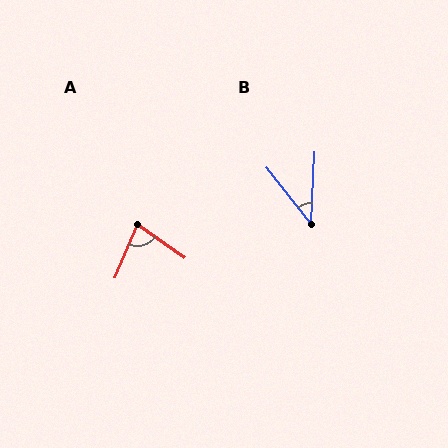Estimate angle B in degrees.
Approximately 40 degrees.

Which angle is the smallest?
B, at approximately 40 degrees.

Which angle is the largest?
A, at approximately 77 degrees.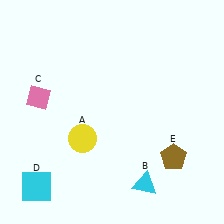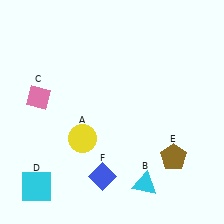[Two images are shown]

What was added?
A blue diamond (F) was added in Image 2.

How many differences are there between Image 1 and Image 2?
There is 1 difference between the two images.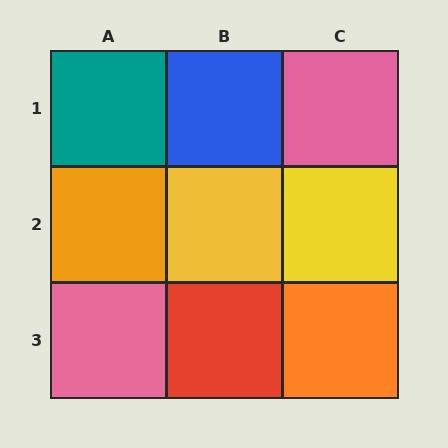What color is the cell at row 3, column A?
Pink.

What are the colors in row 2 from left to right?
Orange, yellow, yellow.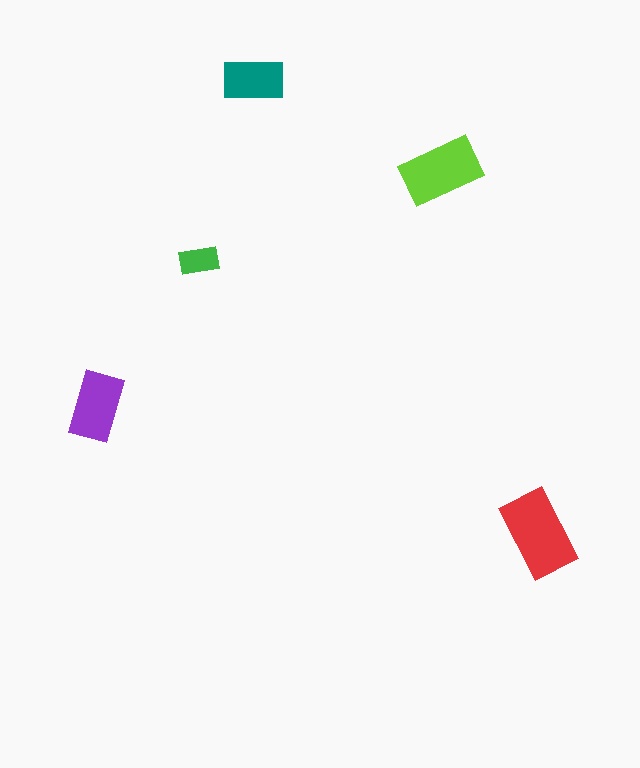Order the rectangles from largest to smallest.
the red one, the lime one, the purple one, the teal one, the green one.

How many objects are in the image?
There are 5 objects in the image.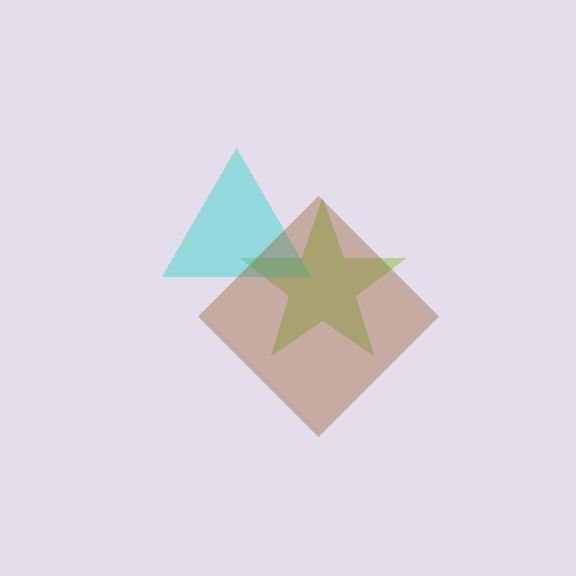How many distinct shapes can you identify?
There are 3 distinct shapes: a lime star, a cyan triangle, a brown diamond.